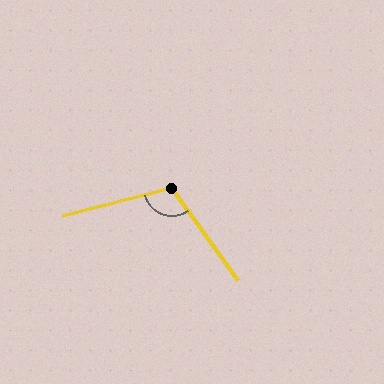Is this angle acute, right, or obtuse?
It is obtuse.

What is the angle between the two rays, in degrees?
Approximately 111 degrees.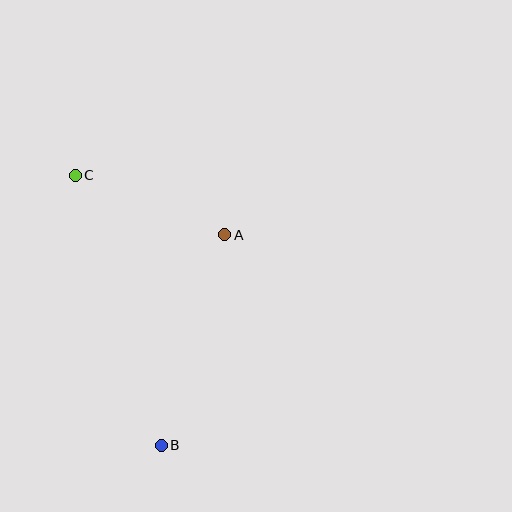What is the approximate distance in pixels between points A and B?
The distance between A and B is approximately 220 pixels.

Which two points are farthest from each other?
Points B and C are farthest from each other.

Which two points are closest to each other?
Points A and C are closest to each other.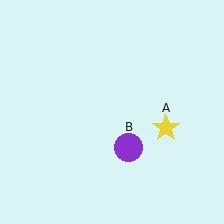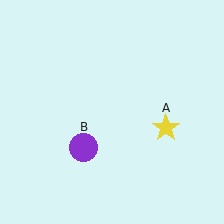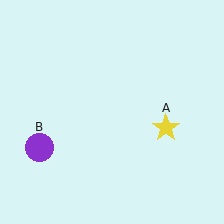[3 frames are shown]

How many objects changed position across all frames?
1 object changed position: purple circle (object B).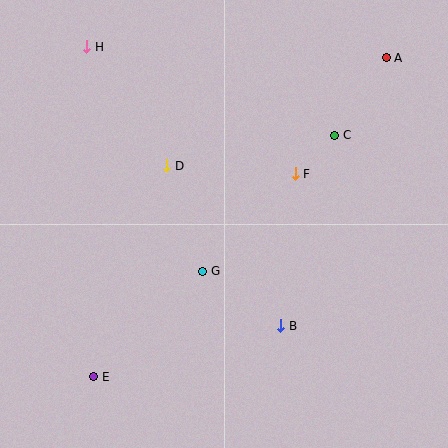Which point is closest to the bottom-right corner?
Point B is closest to the bottom-right corner.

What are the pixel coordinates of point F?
Point F is at (295, 174).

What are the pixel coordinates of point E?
Point E is at (94, 377).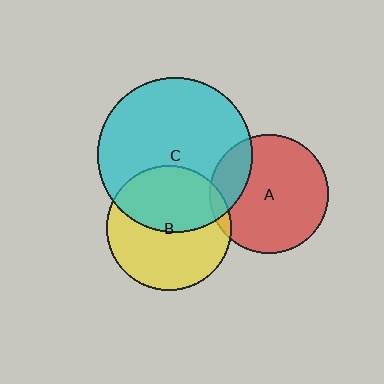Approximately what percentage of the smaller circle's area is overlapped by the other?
Approximately 45%.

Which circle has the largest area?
Circle C (cyan).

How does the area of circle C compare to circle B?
Approximately 1.5 times.